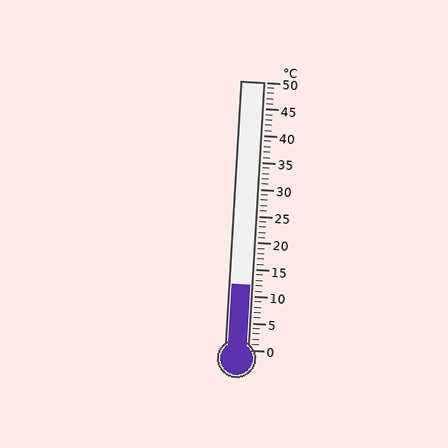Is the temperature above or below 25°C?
The temperature is below 25°C.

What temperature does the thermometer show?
The thermometer shows approximately 12°C.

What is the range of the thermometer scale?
The thermometer scale ranges from 0°C to 50°C.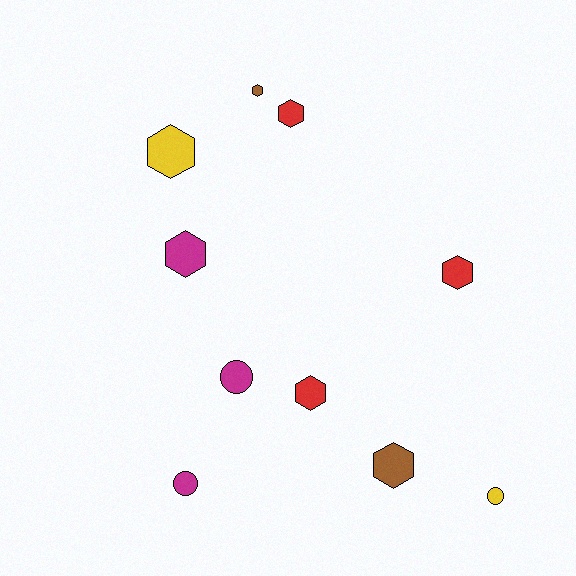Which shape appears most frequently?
Hexagon, with 7 objects.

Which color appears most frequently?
Magenta, with 3 objects.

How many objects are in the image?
There are 10 objects.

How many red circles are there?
There are no red circles.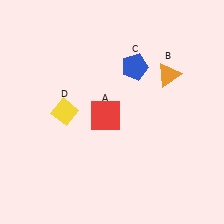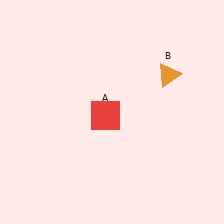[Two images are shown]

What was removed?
The blue pentagon (C), the yellow diamond (D) were removed in Image 2.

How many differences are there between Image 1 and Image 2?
There are 2 differences between the two images.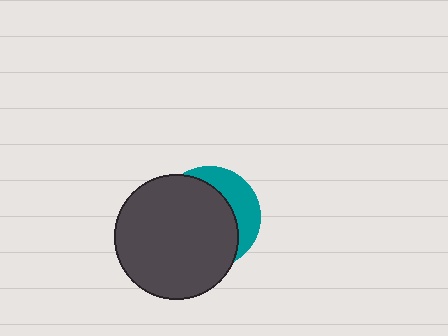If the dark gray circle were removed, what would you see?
You would see the complete teal circle.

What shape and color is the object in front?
The object in front is a dark gray circle.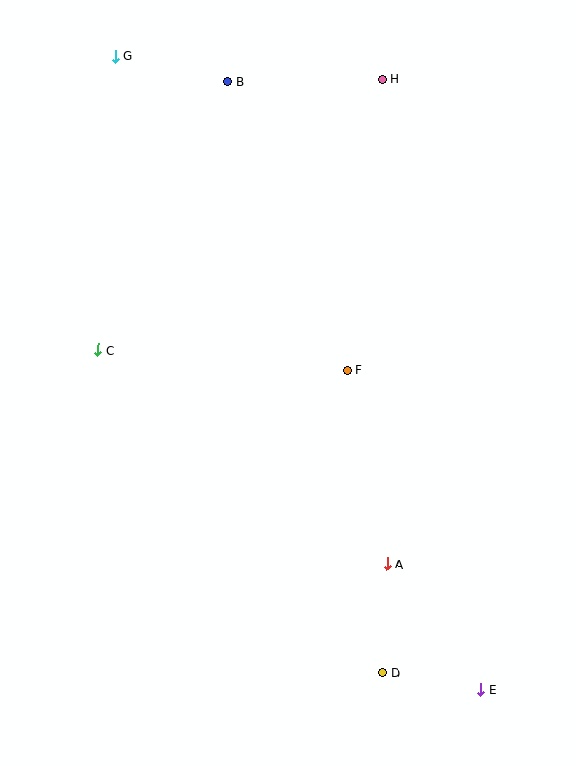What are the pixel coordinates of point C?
Point C is at (98, 350).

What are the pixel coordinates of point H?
Point H is at (382, 79).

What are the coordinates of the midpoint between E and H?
The midpoint between E and H is at (432, 384).